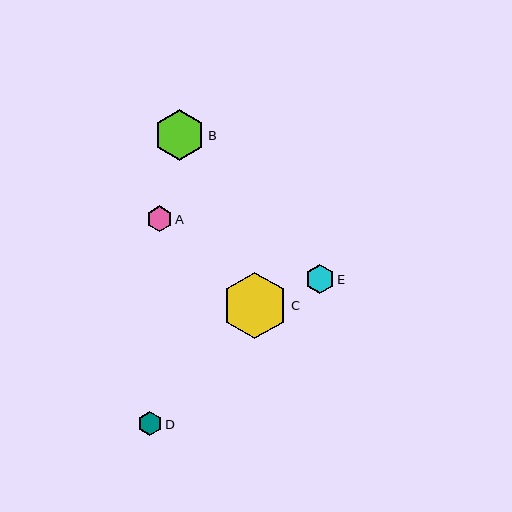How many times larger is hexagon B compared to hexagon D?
Hexagon B is approximately 2.2 times the size of hexagon D.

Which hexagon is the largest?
Hexagon C is the largest with a size of approximately 67 pixels.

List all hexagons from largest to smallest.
From largest to smallest: C, B, E, A, D.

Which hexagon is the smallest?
Hexagon D is the smallest with a size of approximately 23 pixels.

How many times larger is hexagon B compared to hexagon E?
Hexagon B is approximately 1.8 times the size of hexagon E.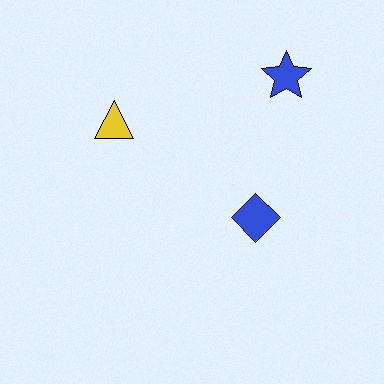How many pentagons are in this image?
There are no pentagons.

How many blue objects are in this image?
There are 2 blue objects.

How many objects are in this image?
There are 3 objects.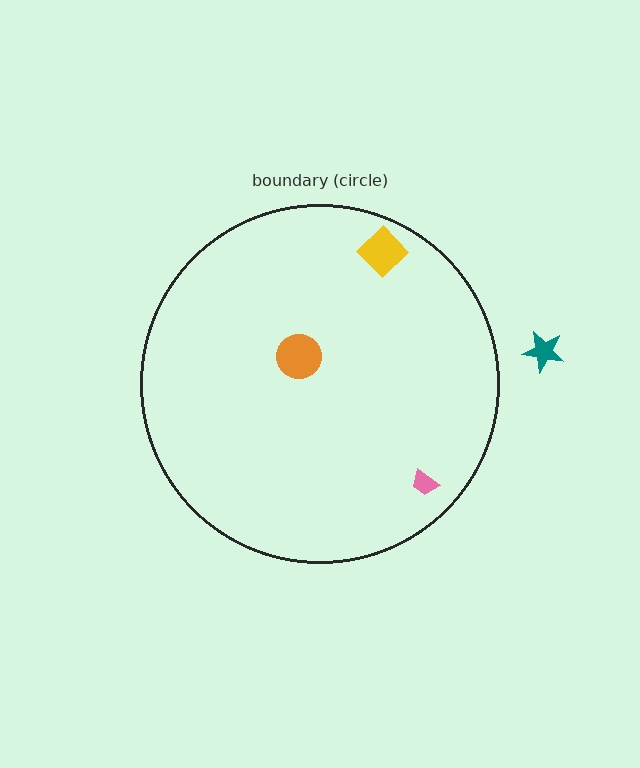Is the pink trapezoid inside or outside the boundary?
Inside.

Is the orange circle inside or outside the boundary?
Inside.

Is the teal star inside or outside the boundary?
Outside.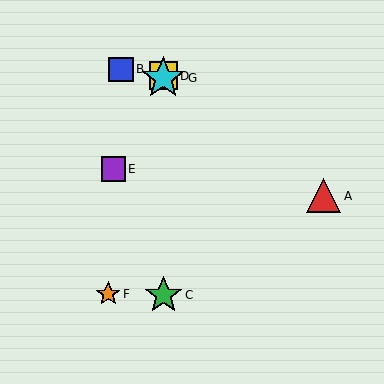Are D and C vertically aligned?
Yes, both are at x≈163.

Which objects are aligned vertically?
Objects C, D, G are aligned vertically.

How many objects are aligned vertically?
3 objects (C, D, G) are aligned vertically.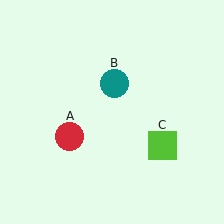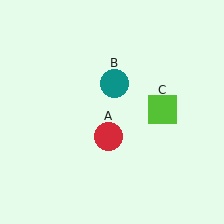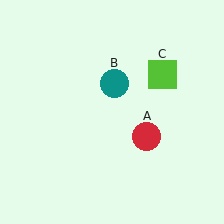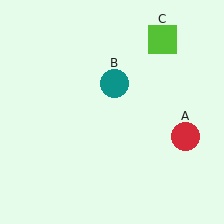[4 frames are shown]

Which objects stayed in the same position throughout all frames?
Teal circle (object B) remained stationary.